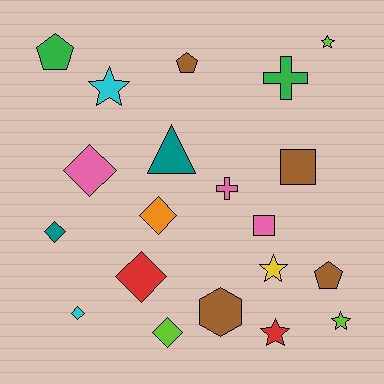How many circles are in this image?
There are no circles.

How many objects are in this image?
There are 20 objects.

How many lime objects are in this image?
There are 3 lime objects.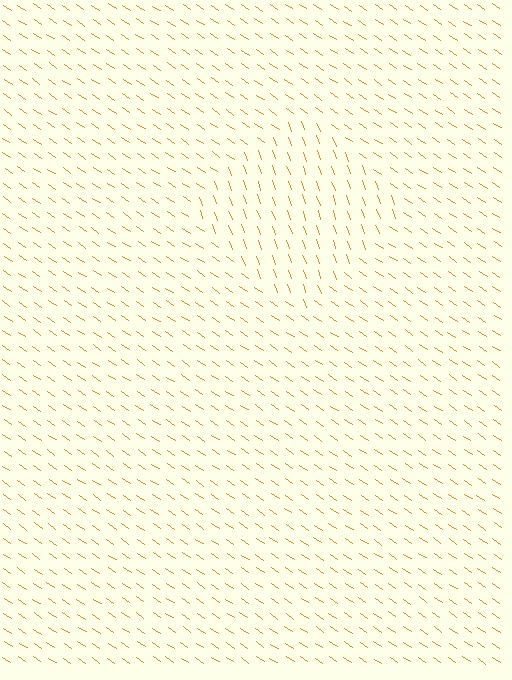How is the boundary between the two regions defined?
The boundary is defined purely by a change in line orientation (approximately 36 degrees difference). All lines are the same color and thickness.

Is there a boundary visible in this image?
Yes, there is a texture boundary formed by a change in line orientation.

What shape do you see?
I see a diamond.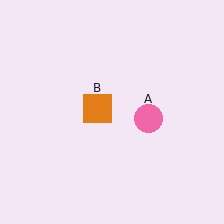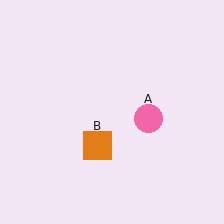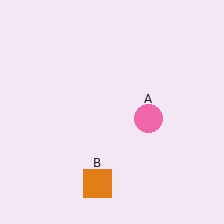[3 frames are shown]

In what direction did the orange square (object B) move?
The orange square (object B) moved down.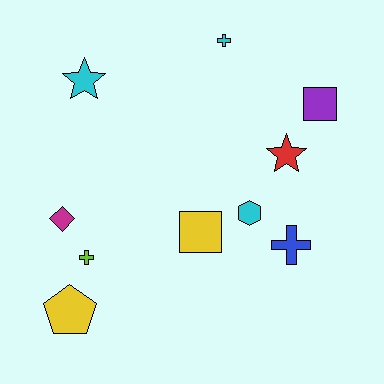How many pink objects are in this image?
There are no pink objects.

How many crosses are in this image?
There are 3 crosses.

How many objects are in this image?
There are 10 objects.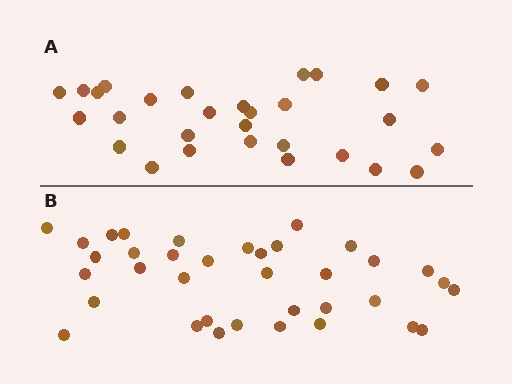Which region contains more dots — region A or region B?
Region B (the bottom region) has more dots.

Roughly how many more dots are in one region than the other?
Region B has roughly 8 or so more dots than region A.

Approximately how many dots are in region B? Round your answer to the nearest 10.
About 40 dots. (The exact count is 36, which rounds to 40.)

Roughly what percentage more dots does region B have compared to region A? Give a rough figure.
About 25% more.